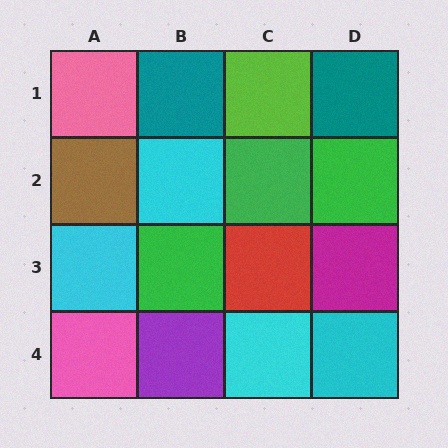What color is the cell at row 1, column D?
Teal.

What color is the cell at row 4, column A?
Pink.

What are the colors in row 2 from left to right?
Brown, cyan, green, green.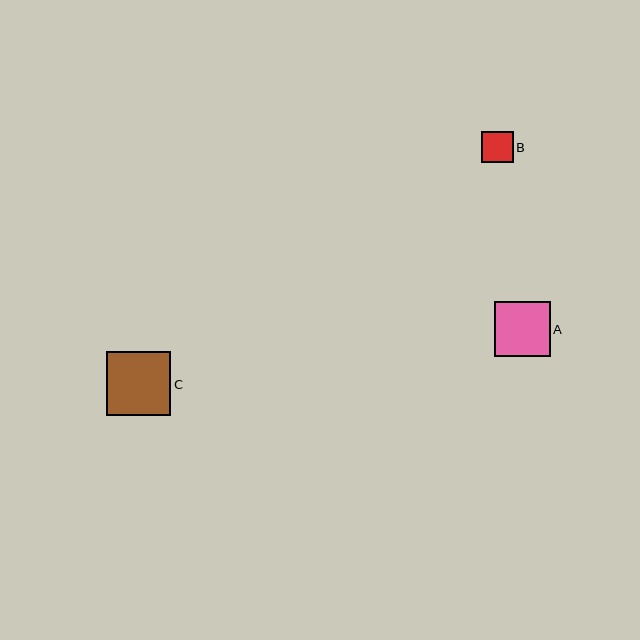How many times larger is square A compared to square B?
Square A is approximately 1.8 times the size of square B.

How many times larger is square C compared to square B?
Square C is approximately 2.1 times the size of square B.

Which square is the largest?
Square C is the largest with a size of approximately 64 pixels.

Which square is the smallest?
Square B is the smallest with a size of approximately 31 pixels.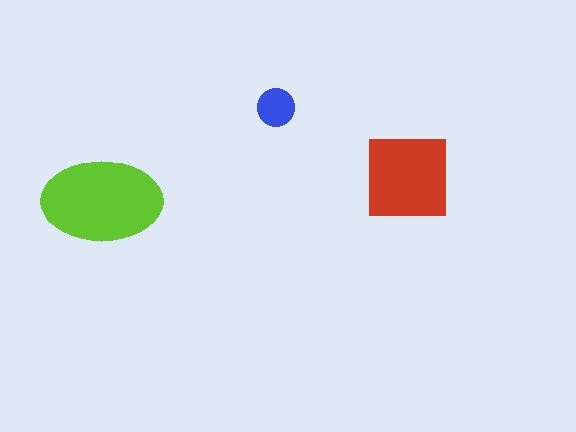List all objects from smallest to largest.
The blue circle, the red square, the lime ellipse.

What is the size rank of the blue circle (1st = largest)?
3rd.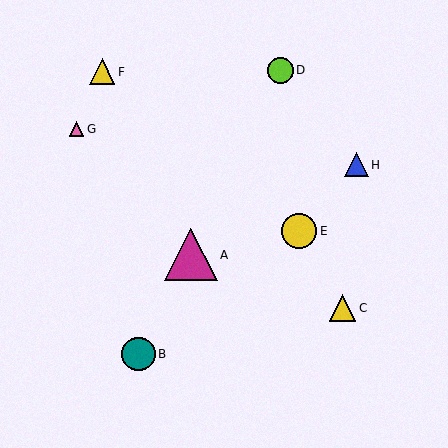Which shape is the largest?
The magenta triangle (labeled A) is the largest.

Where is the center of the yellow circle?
The center of the yellow circle is at (299, 231).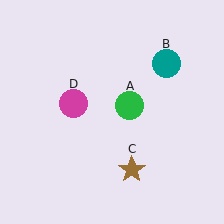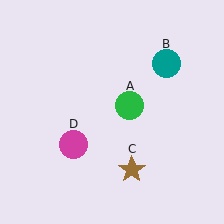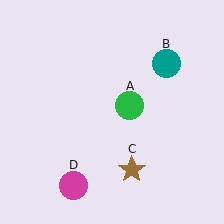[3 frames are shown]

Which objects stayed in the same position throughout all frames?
Green circle (object A) and teal circle (object B) and brown star (object C) remained stationary.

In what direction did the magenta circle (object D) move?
The magenta circle (object D) moved down.